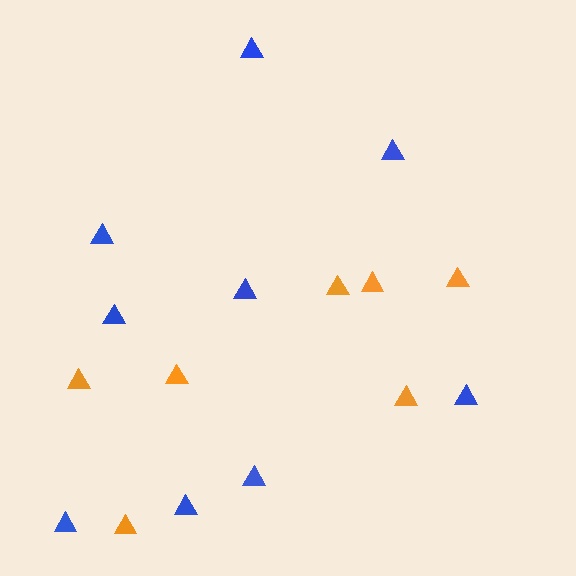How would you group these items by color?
There are 2 groups: one group of blue triangles (9) and one group of orange triangles (7).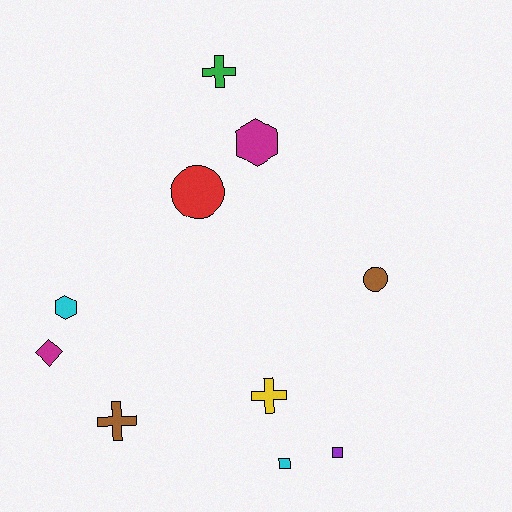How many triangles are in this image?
There are no triangles.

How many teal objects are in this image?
There are no teal objects.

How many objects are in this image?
There are 10 objects.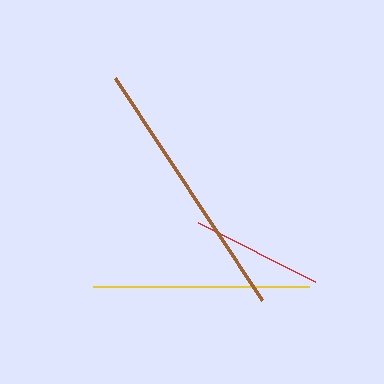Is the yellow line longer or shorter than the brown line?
The brown line is longer than the yellow line.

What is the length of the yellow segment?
The yellow segment is approximately 216 pixels long.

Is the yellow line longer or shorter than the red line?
The yellow line is longer than the red line.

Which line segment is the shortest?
The red line is the shortest at approximately 131 pixels.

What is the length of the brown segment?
The brown segment is approximately 267 pixels long.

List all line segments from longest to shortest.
From longest to shortest: brown, yellow, red.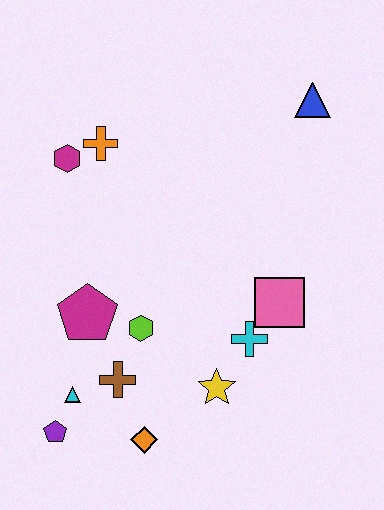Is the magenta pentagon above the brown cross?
Yes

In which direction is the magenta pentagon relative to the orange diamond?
The magenta pentagon is above the orange diamond.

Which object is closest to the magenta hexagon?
The orange cross is closest to the magenta hexagon.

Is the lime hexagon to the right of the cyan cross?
No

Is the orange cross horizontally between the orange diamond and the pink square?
No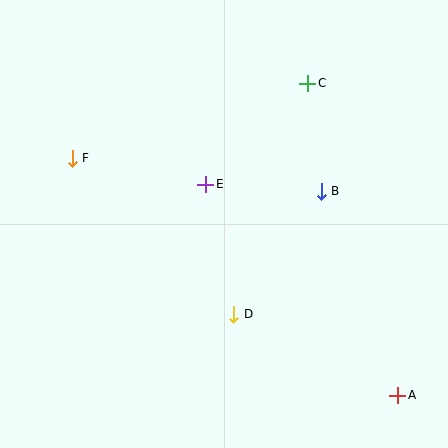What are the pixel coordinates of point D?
Point D is at (234, 314).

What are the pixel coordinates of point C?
Point C is at (308, 83).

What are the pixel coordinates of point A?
Point A is at (398, 396).